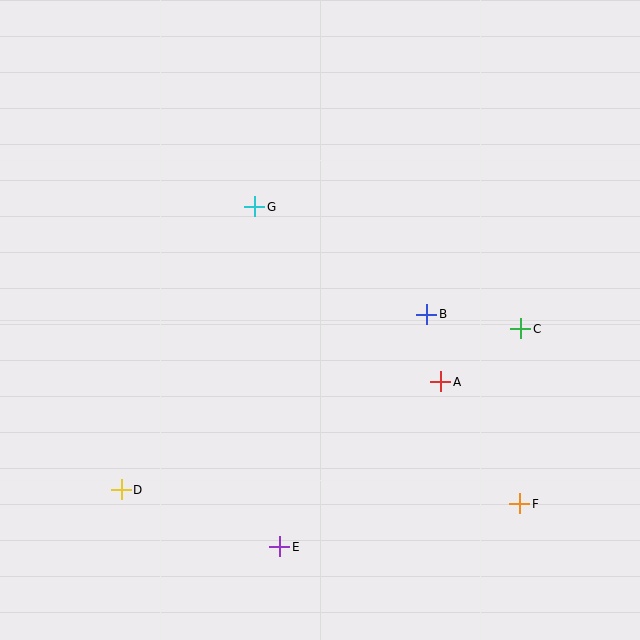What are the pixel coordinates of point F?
Point F is at (520, 504).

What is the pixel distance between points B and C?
The distance between B and C is 95 pixels.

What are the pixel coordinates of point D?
Point D is at (121, 490).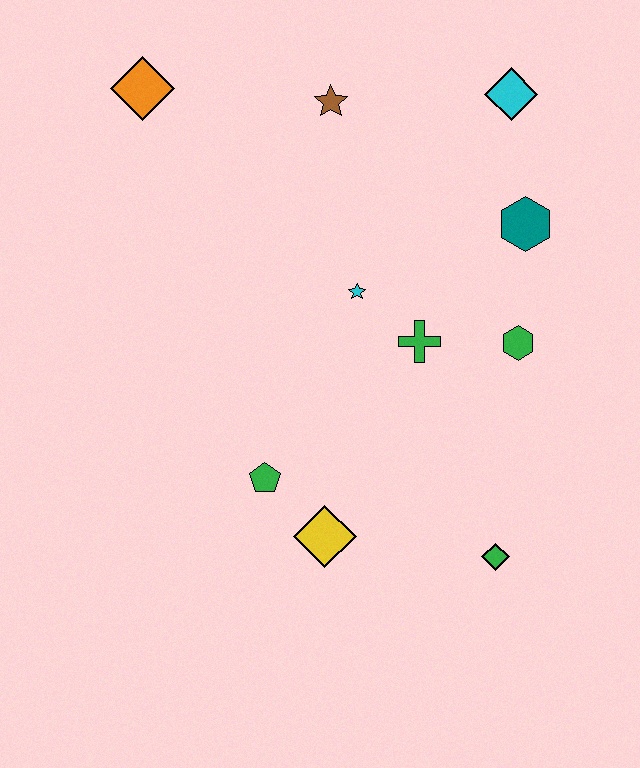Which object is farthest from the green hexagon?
The orange diamond is farthest from the green hexagon.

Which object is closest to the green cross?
The cyan star is closest to the green cross.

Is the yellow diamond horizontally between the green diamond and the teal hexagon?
No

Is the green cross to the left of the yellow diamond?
No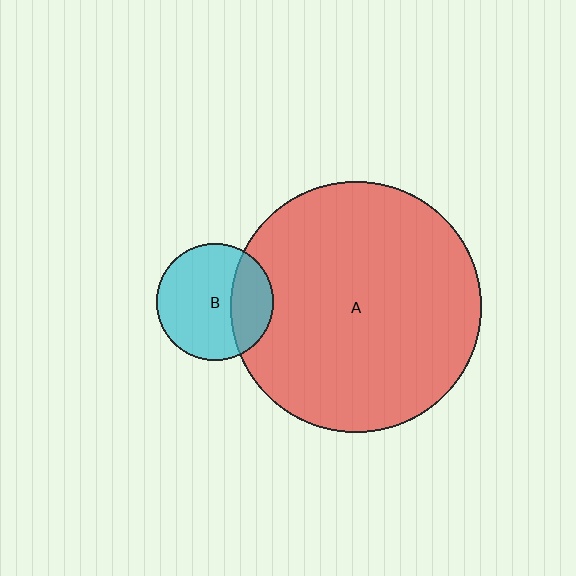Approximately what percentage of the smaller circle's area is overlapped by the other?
Approximately 30%.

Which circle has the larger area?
Circle A (red).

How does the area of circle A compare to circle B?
Approximately 4.6 times.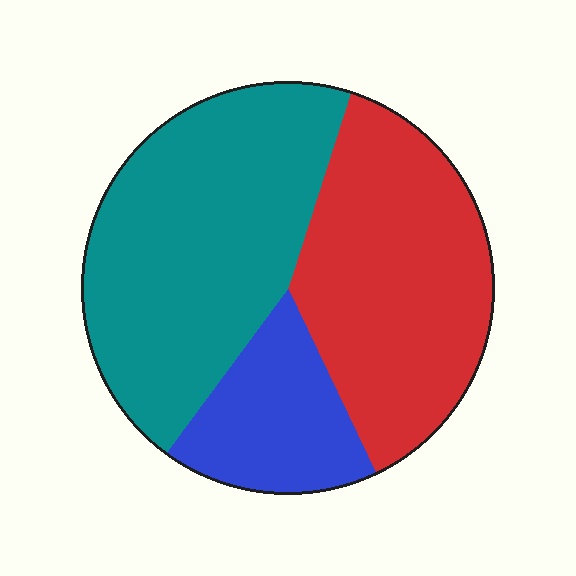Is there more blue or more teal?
Teal.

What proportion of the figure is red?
Red covers around 40% of the figure.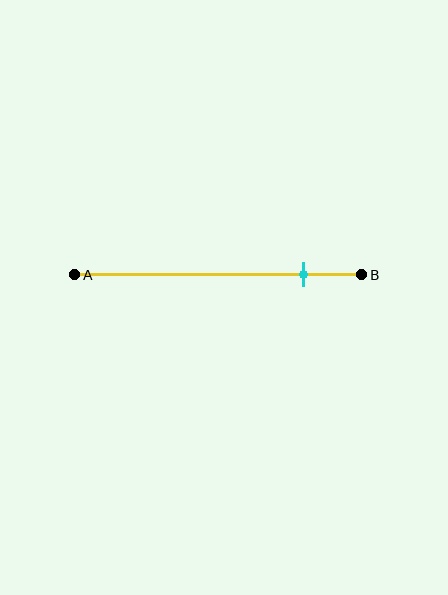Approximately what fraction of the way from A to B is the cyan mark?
The cyan mark is approximately 80% of the way from A to B.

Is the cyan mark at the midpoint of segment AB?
No, the mark is at about 80% from A, not at the 50% midpoint.